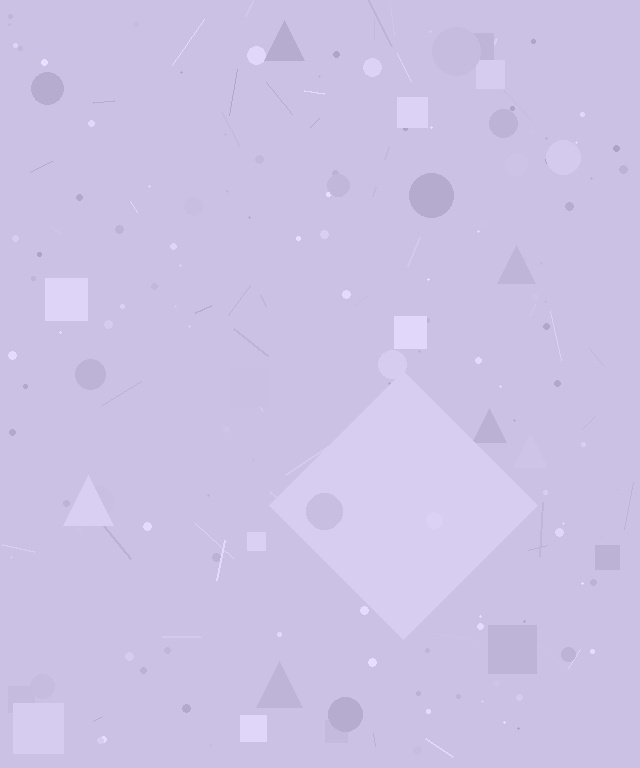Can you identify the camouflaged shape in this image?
The camouflaged shape is a diamond.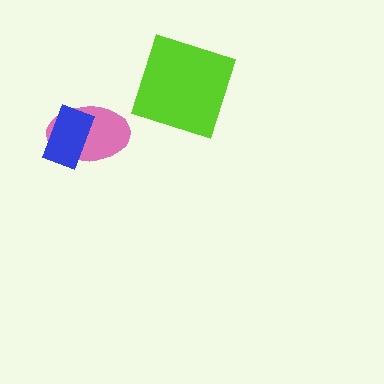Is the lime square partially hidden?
No, no other shape covers it.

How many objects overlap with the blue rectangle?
1 object overlaps with the blue rectangle.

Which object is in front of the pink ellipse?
The blue rectangle is in front of the pink ellipse.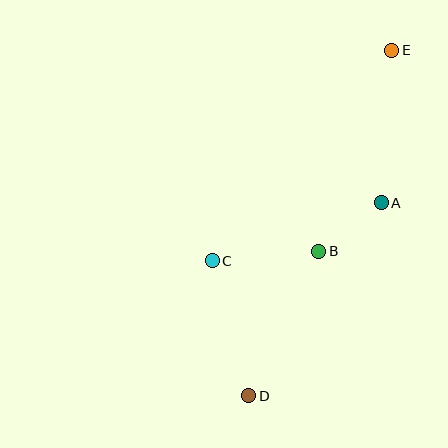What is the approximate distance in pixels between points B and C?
The distance between B and C is approximately 107 pixels.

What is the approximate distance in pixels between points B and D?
The distance between B and D is approximately 160 pixels.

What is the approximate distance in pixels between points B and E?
The distance between B and E is approximately 214 pixels.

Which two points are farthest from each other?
Points D and E are farthest from each other.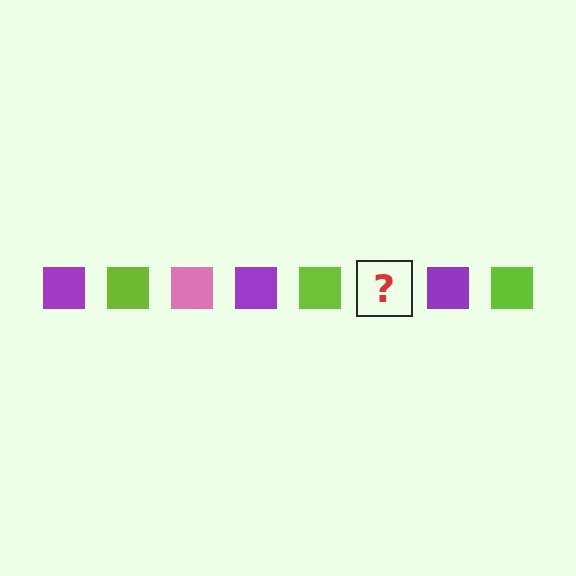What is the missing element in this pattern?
The missing element is a pink square.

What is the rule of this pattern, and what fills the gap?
The rule is that the pattern cycles through purple, lime, pink squares. The gap should be filled with a pink square.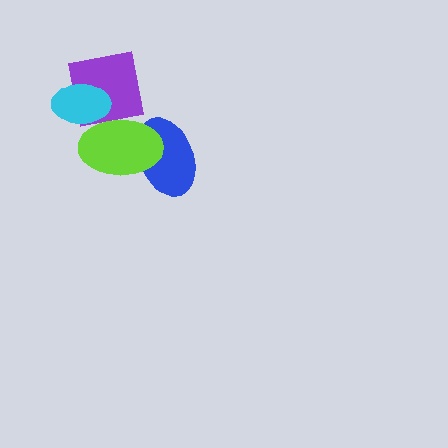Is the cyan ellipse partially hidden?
Yes, it is partially covered by another shape.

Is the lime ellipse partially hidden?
No, no other shape covers it.